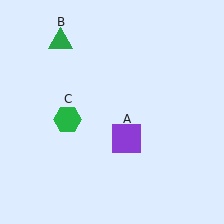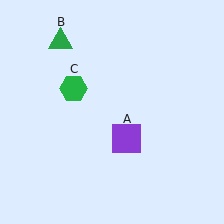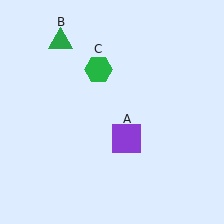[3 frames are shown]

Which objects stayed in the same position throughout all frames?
Purple square (object A) and green triangle (object B) remained stationary.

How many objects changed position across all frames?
1 object changed position: green hexagon (object C).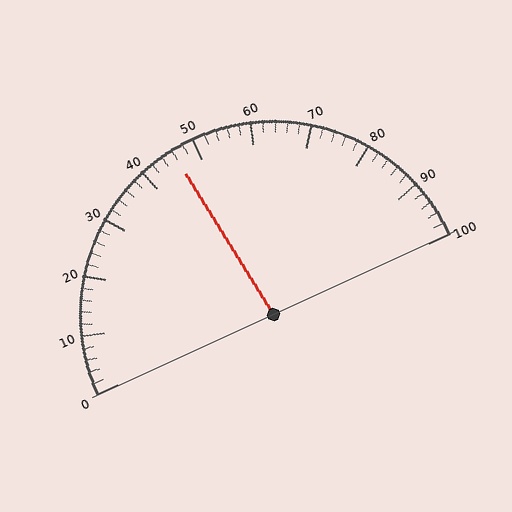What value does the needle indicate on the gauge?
The needle indicates approximately 46.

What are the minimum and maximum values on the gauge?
The gauge ranges from 0 to 100.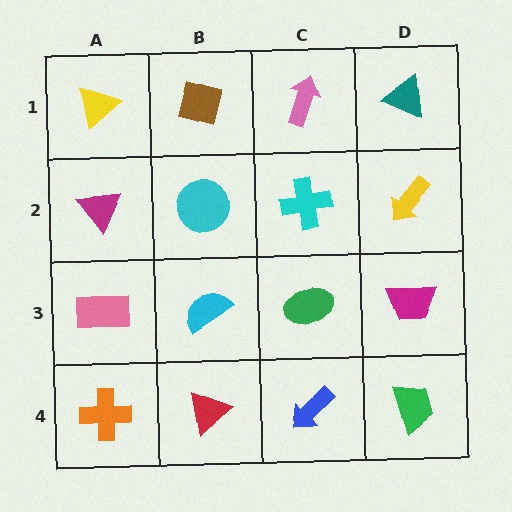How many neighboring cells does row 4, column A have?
2.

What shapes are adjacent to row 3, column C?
A cyan cross (row 2, column C), a blue arrow (row 4, column C), a cyan semicircle (row 3, column B), a magenta trapezoid (row 3, column D).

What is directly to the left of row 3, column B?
A pink rectangle.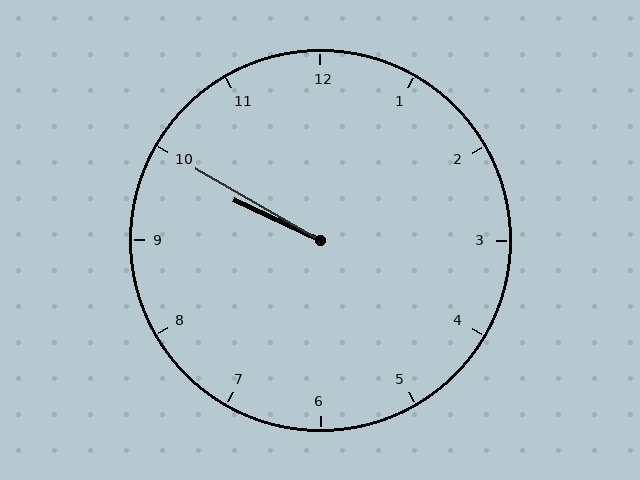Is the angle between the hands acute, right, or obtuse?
It is acute.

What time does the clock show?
9:50.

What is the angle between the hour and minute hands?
Approximately 5 degrees.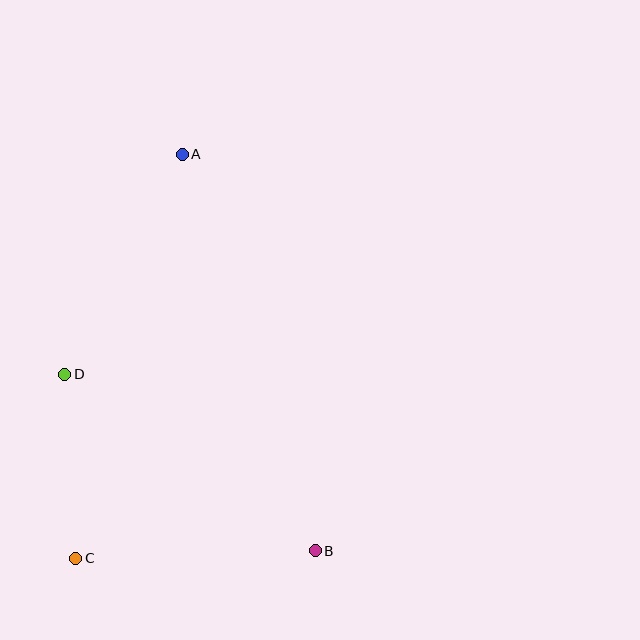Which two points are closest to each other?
Points C and D are closest to each other.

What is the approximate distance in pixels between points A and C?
The distance between A and C is approximately 418 pixels.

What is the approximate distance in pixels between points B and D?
The distance between B and D is approximately 306 pixels.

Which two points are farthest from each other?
Points A and B are farthest from each other.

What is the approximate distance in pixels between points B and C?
The distance between B and C is approximately 239 pixels.